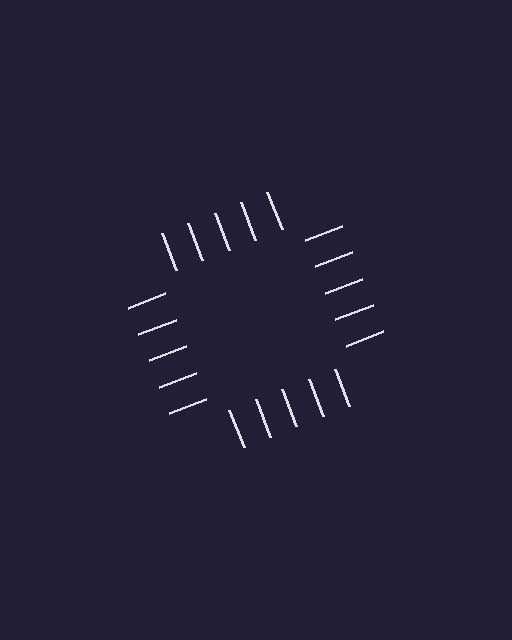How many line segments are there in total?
20 — 5 along each of the 4 edges.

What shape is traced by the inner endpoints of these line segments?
An illusory square — the line segments terminate on its edges but no continuous stroke is drawn.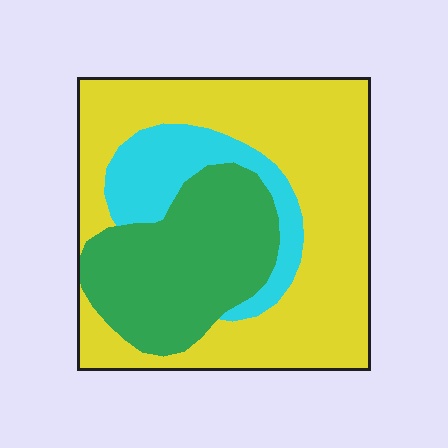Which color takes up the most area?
Yellow, at roughly 55%.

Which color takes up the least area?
Cyan, at roughly 15%.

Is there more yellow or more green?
Yellow.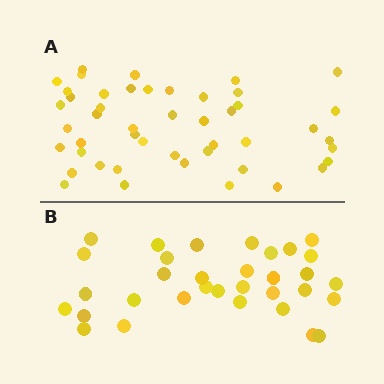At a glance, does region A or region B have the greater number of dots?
Region A (the top region) has more dots.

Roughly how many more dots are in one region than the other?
Region A has approximately 15 more dots than region B.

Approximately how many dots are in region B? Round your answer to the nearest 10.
About 30 dots. (The exact count is 33, which rounds to 30.)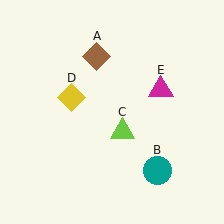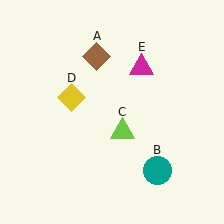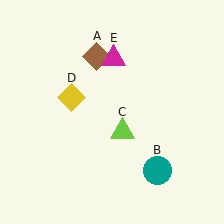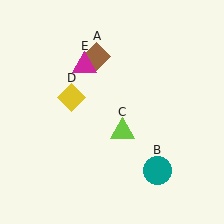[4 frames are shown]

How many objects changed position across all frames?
1 object changed position: magenta triangle (object E).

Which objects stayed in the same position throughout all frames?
Brown diamond (object A) and teal circle (object B) and lime triangle (object C) and yellow diamond (object D) remained stationary.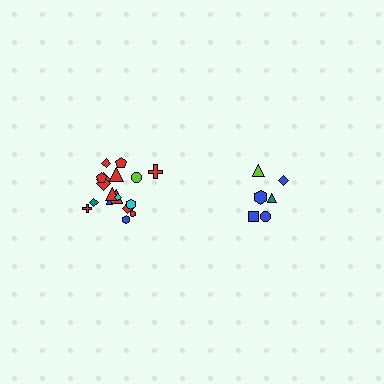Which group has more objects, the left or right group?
The left group.